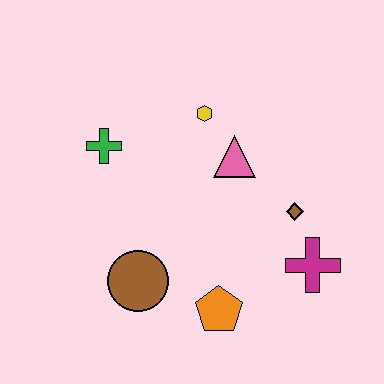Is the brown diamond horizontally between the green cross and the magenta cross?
Yes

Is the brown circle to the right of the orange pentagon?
No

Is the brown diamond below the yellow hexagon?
Yes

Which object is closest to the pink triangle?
The yellow hexagon is closest to the pink triangle.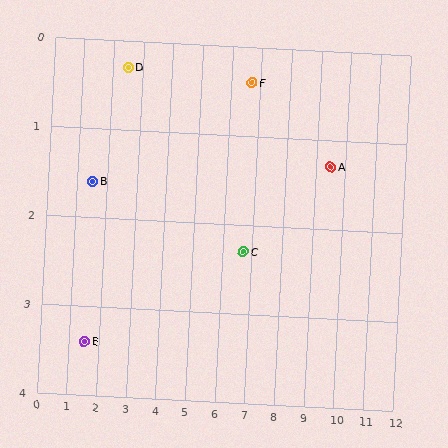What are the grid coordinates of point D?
Point D is at approximately (2.5, 0.3).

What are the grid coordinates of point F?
Point F is at approximately (6.7, 0.4).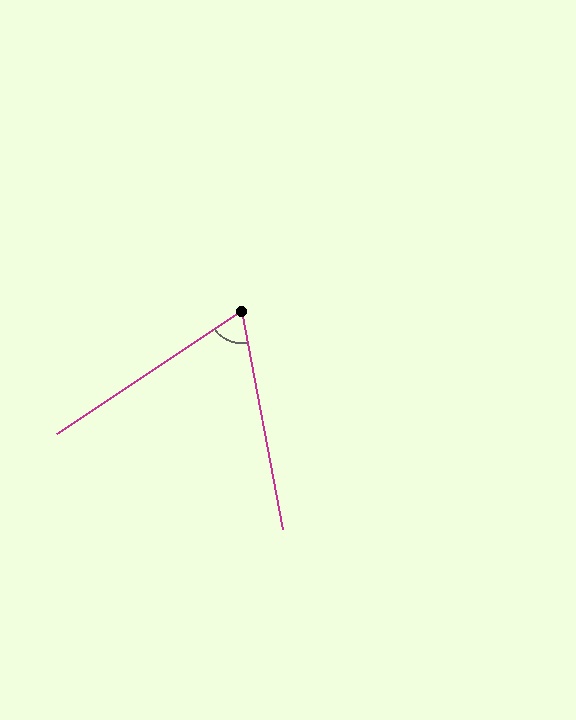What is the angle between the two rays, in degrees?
Approximately 67 degrees.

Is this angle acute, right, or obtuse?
It is acute.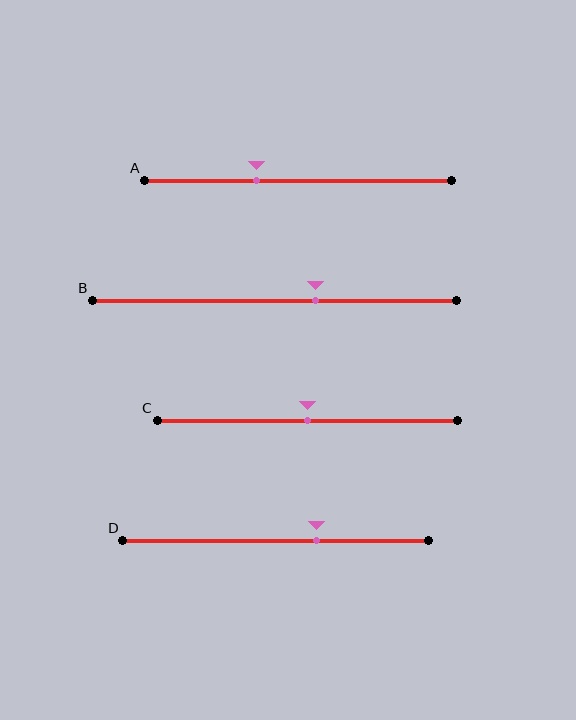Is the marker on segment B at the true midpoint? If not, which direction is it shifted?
No, the marker on segment B is shifted to the right by about 11% of the segment length.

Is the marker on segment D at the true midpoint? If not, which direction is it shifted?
No, the marker on segment D is shifted to the right by about 13% of the segment length.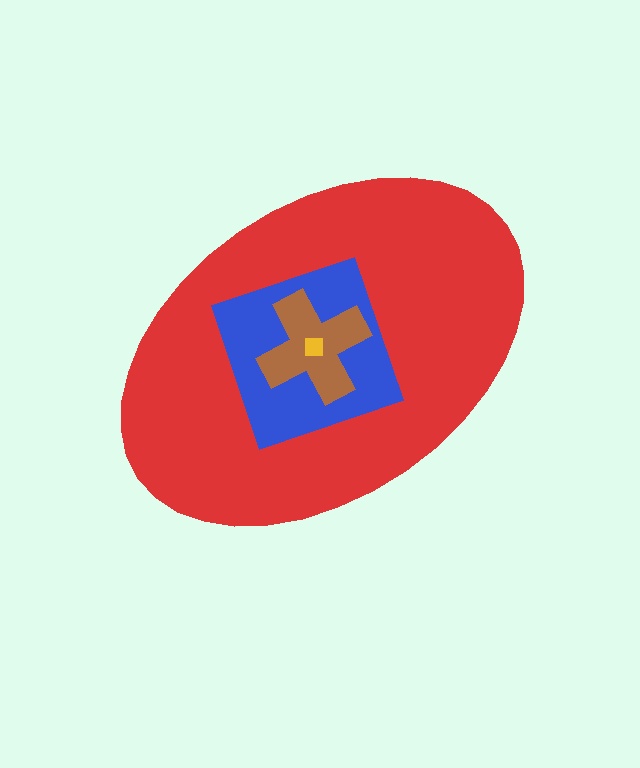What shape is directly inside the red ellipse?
The blue diamond.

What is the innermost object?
The yellow square.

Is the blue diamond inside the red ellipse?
Yes.